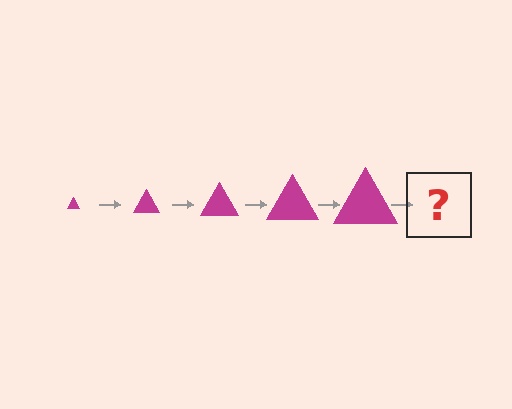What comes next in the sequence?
The next element should be a magenta triangle, larger than the previous one.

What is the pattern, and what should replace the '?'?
The pattern is that the triangle gets progressively larger each step. The '?' should be a magenta triangle, larger than the previous one.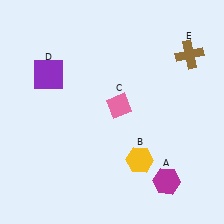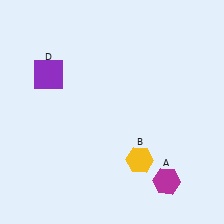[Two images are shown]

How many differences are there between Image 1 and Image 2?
There are 2 differences between the two images.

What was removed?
The brown cross (E), the pink diamond (C) were removed in Image 2.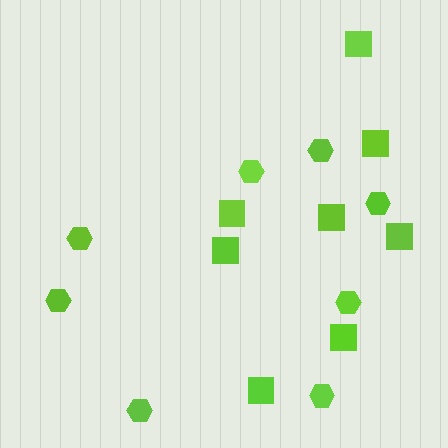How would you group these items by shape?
There are 2 groups: one group of hexagons (8) and one group of squares (8).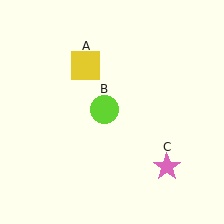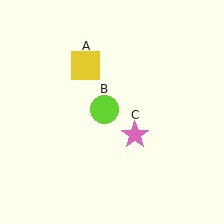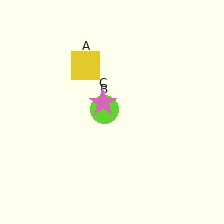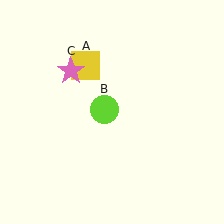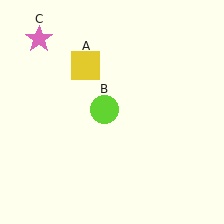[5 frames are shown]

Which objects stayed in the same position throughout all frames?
Yellow square (object A) and lime circle (object B) remained stationary.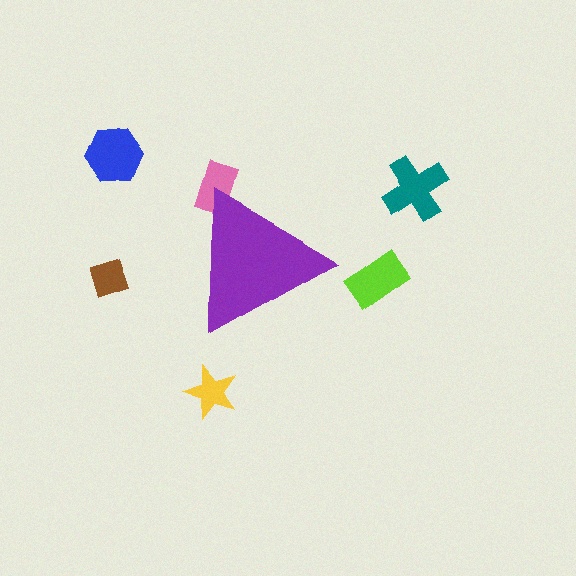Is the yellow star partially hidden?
No, the yellow star is fully visible.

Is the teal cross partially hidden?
No, the teal cross is fully visible.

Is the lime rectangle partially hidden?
No, the lime rectangle is fully visible.